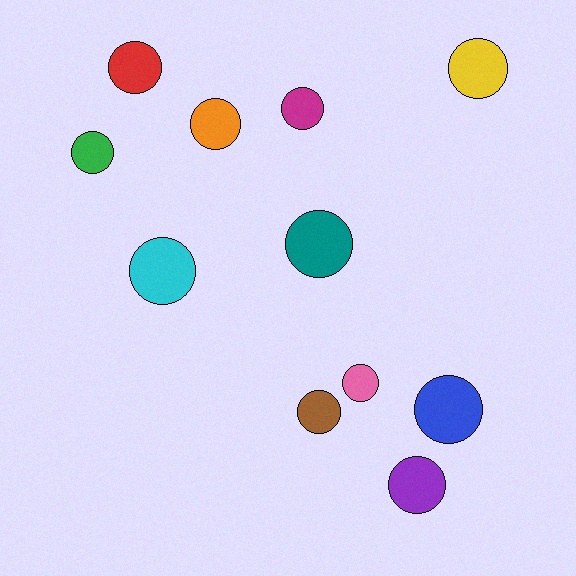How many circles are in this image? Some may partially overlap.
There are 11 circles.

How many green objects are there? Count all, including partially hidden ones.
There is 1 green object.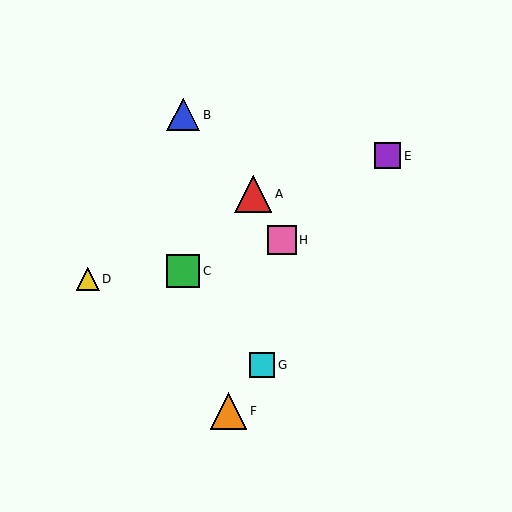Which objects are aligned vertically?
Objects B, C are aligned vertically.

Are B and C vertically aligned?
Yes, both are at x≈183.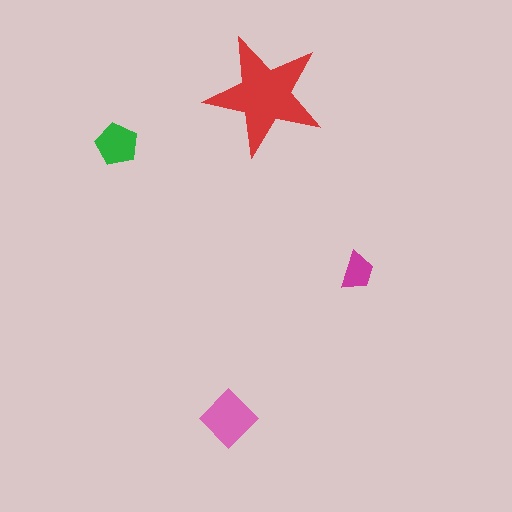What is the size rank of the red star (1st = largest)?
1st.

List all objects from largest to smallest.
The red star, the pink diamond, the green pentagon, the magenta trapezoid.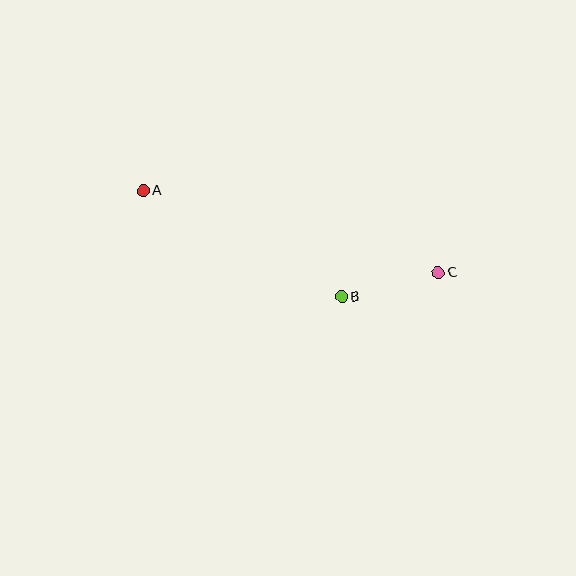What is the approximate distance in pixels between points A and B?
The distance between A and B is approximately 225 pixels.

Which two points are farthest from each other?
Points A and C are farthest from each other.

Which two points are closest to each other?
Points B and C are closest to each other.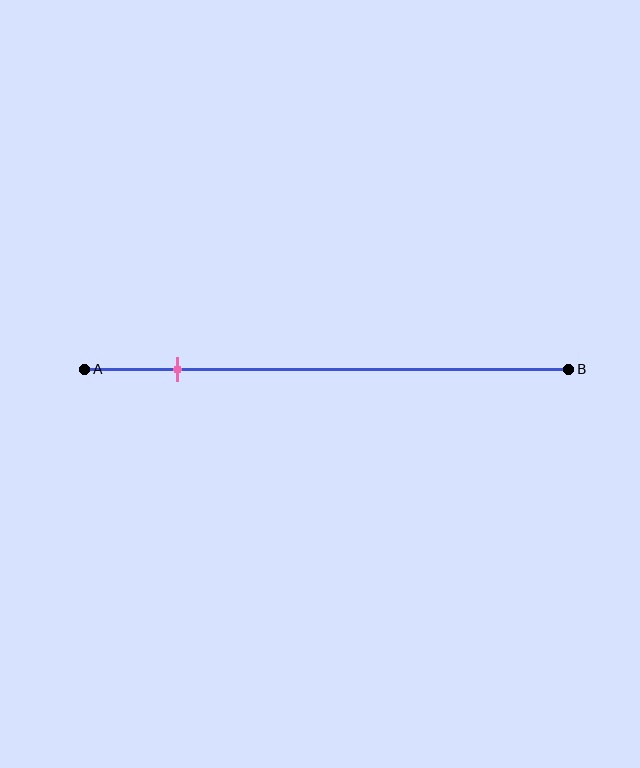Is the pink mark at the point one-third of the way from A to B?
No, the mark is at about 20% from A, not at the 33% one-third point.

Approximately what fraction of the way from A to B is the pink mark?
The pink mark is approximately 20% of the way from A to B.